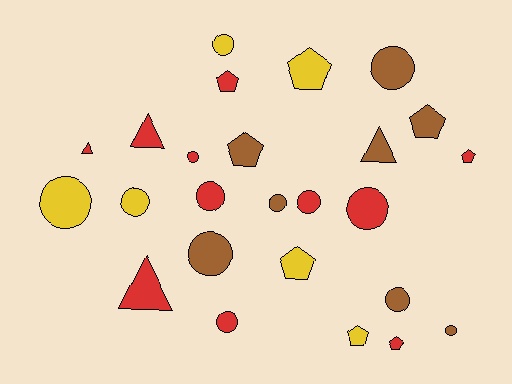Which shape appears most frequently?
Circle, with 13 objects.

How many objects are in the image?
There are 25 objects.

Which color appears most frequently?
Red, with 11 objects.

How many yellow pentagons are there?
There are 3 yellow pentagons.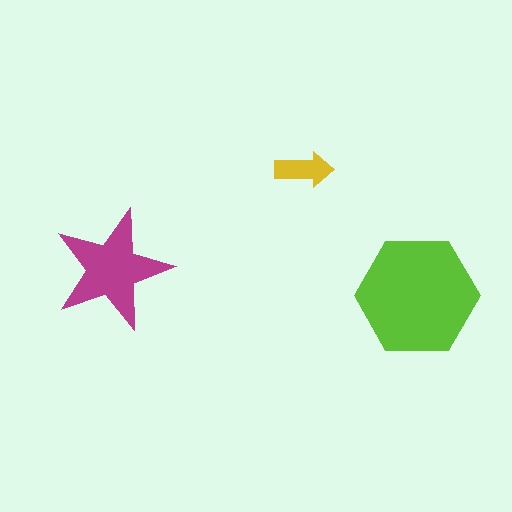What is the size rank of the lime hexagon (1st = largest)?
1st.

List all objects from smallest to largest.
The yellow arrow, the magenta star, the lime hexagon.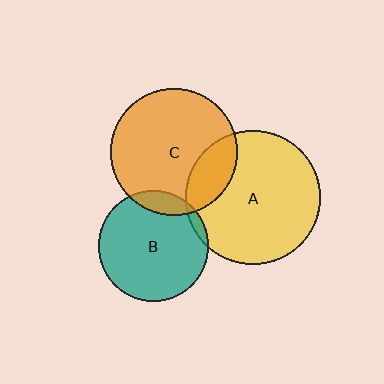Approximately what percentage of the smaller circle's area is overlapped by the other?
Approximately 10%.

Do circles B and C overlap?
Yes.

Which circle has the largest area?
Circle A (yellow).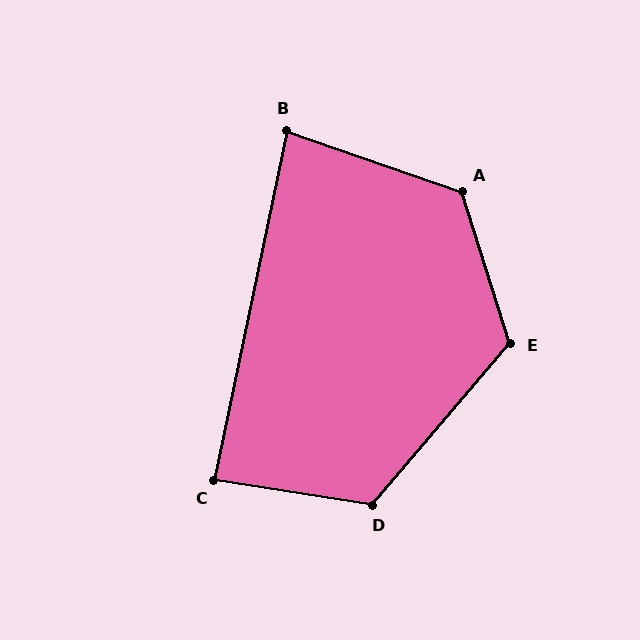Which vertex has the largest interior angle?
A, at approximately 127 degrees.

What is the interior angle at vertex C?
Approximately 87 degrees (approximately right).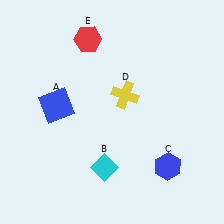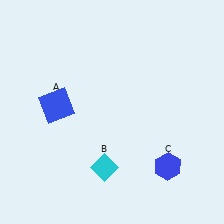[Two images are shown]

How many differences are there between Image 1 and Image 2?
There are 2 differences between the two images.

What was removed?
The red hexagon (E), the yellow cross (D) were removed in Image 2.